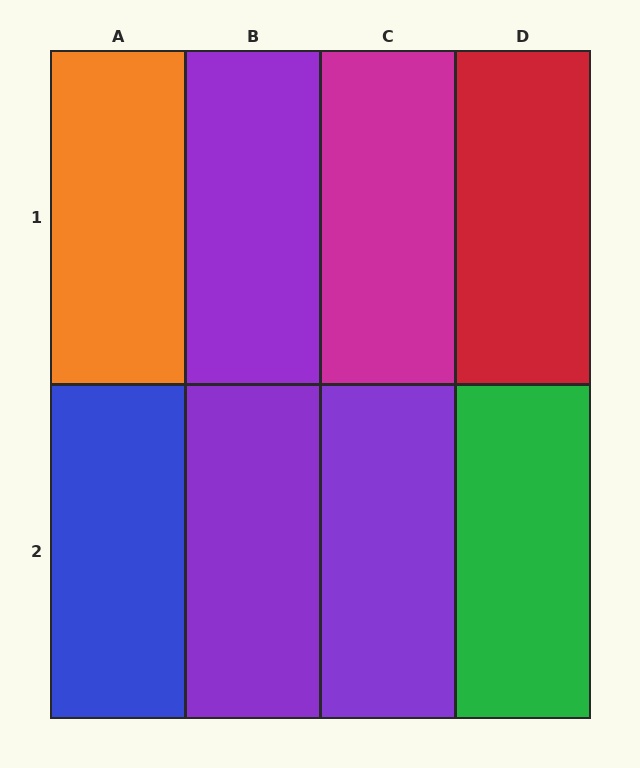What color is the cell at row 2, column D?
Green.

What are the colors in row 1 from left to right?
Orange, purple, magenta, red.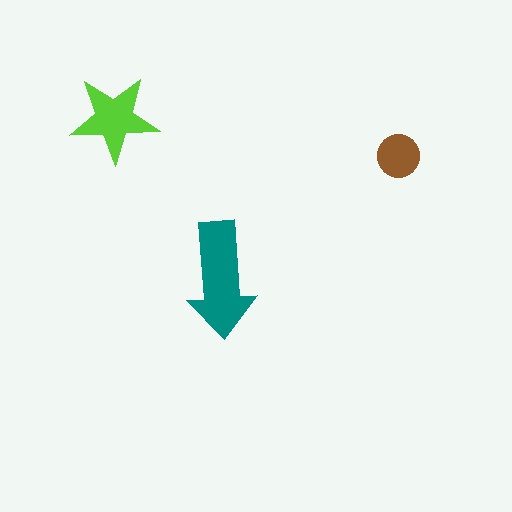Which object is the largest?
The teal arrow.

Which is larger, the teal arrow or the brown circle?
The teal arrow.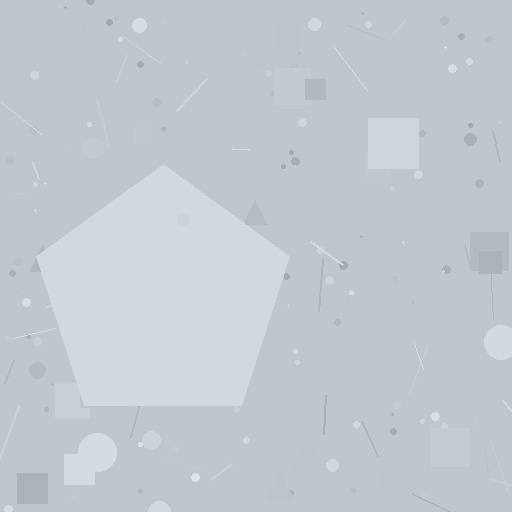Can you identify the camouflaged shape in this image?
The camouflaged shape is a pentagon.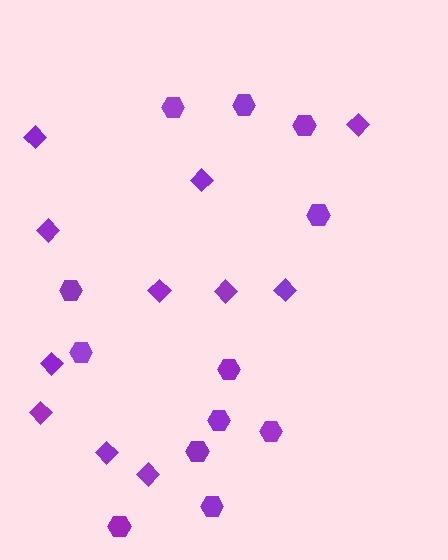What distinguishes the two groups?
There are 2 groups: one group of hexagons (12) and one group of diamonds (11).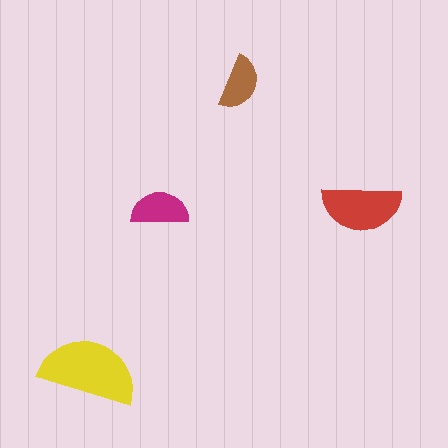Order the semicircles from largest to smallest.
the yellow one, the red one, the magenta one, the brown one.